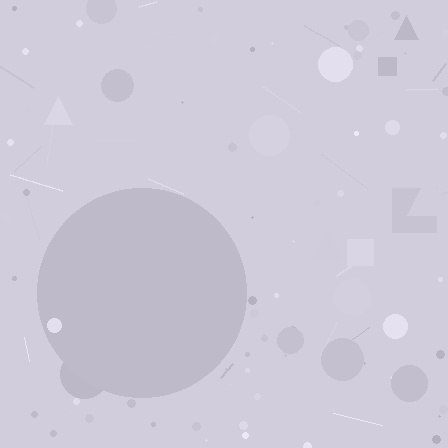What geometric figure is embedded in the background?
A circle is embedded in the background.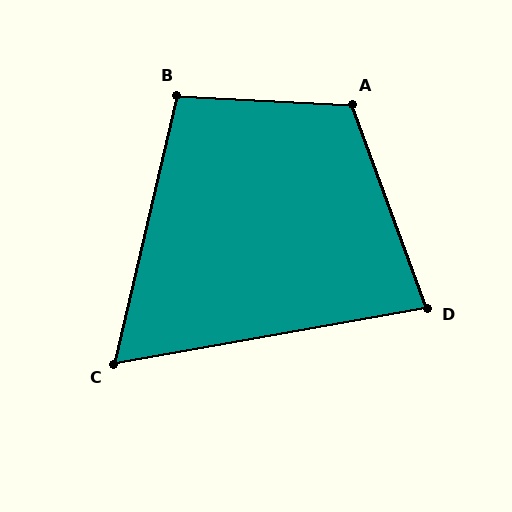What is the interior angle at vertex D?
Approximately 80 degrees (acute).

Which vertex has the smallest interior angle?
C, at approximately 67 degrees.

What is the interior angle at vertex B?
Approximately 100 degrees (obtuse).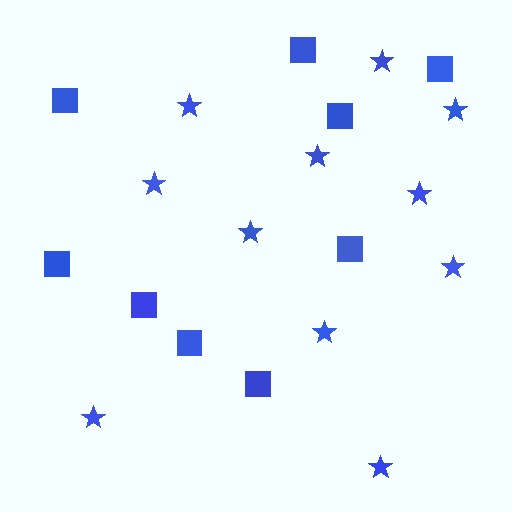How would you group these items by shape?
There are 2 groups: one group of stars (11) and one group of squares (9).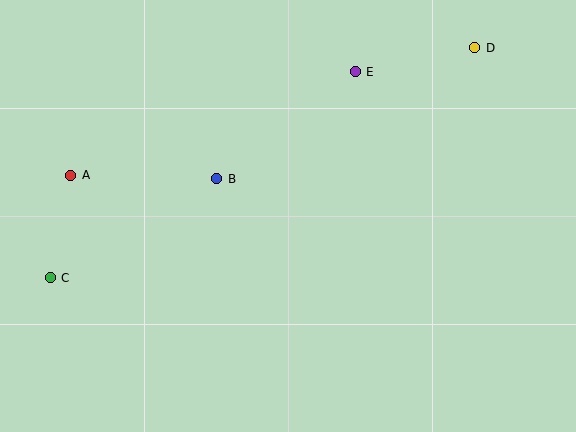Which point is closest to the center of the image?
Point B at (217, 179) is closest to the center.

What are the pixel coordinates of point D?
Point D is at (475, 48).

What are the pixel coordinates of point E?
Point E is at (355, 72).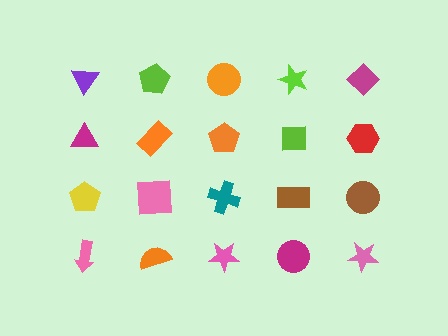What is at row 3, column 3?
A teal cross.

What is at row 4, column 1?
A pink arrow.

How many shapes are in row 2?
5 shapes.